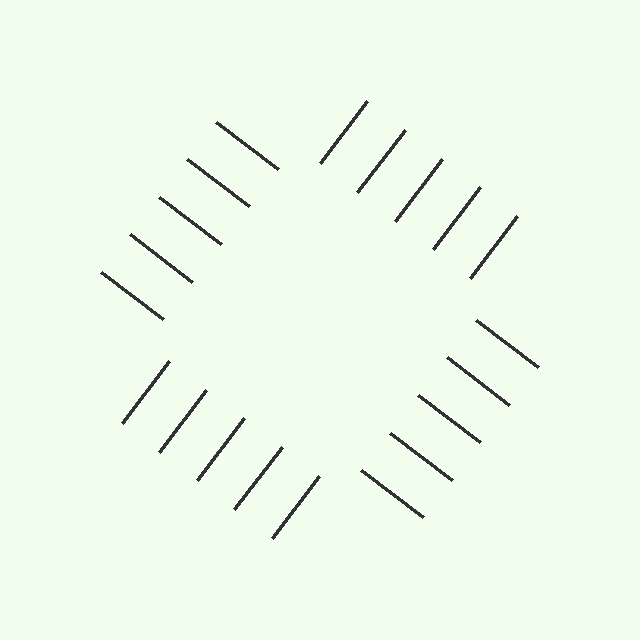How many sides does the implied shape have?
4 sides — the line-ends trace a square.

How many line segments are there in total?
20 — 5 along each of the 4 edges.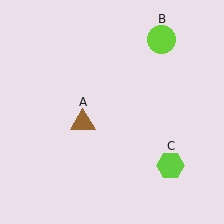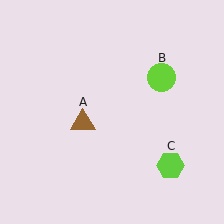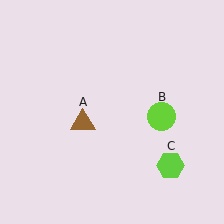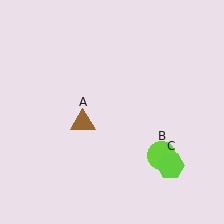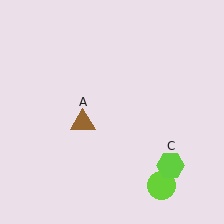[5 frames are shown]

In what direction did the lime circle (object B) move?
The lime circle (object B) moved down.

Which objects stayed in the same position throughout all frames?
Brown triangle (object A) and lime hexagon (object C) remained stationary.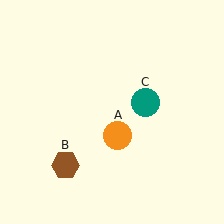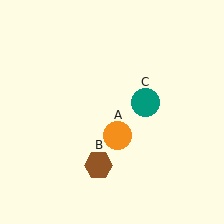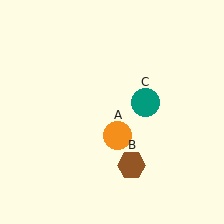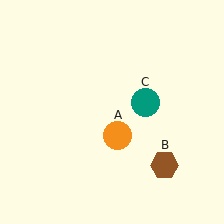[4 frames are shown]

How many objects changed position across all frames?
1 object changed position: brown hexagon (object B).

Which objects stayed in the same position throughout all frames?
Orange circle (object A) and teal circle (object C) remained stationary.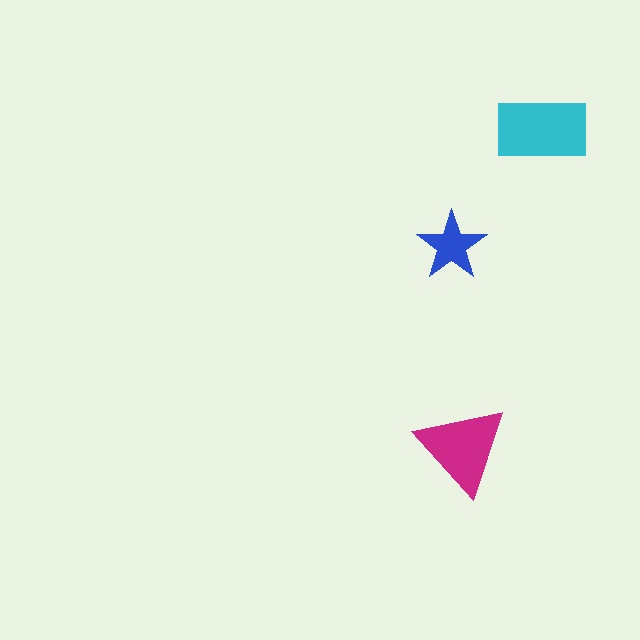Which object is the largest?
The cyan rectangle.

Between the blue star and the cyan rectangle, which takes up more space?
The cyan rectangle.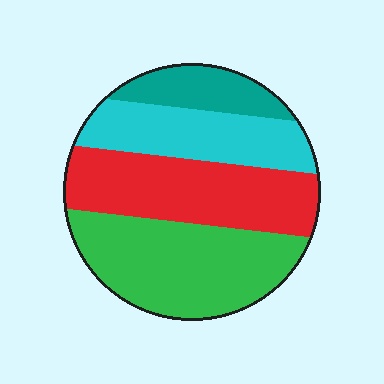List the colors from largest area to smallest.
From largest to smallest: green, red, cyan, teal.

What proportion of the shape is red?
Red takes up about one third (1/3) of the shape.